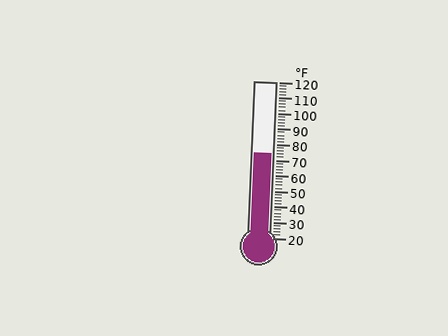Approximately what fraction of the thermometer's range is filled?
The thermometer is filled to approximately 55% of its range.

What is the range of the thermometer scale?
The thermometer scale ranges from 20°F to 120°F.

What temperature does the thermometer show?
The thermometer shows approximately 74°F.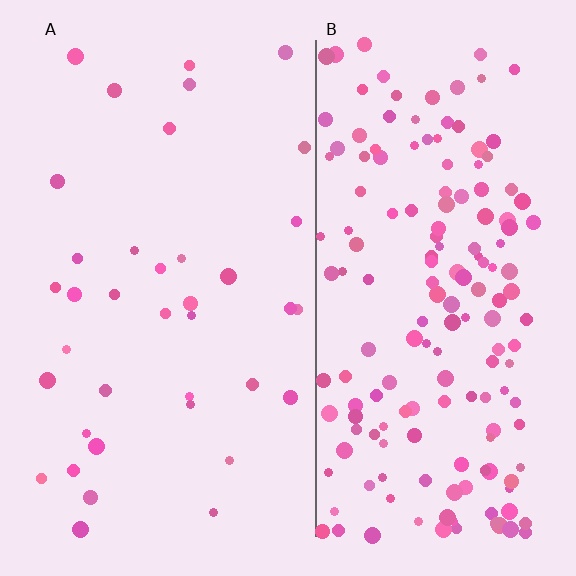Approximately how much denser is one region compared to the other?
Approximately 4.6× — region B over region A.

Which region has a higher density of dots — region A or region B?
B (the right).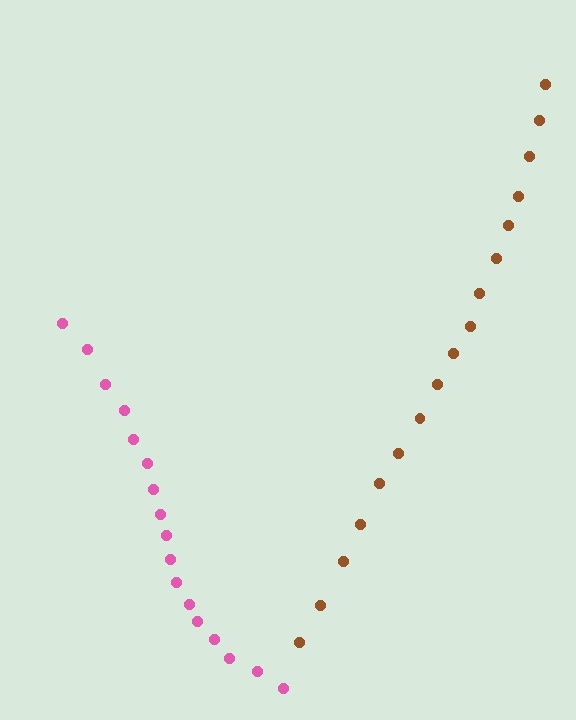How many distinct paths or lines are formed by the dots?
There are 2 distinct paths.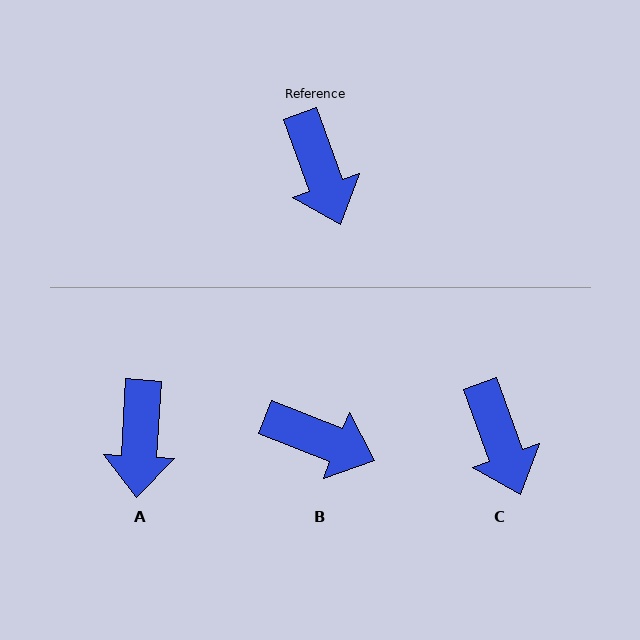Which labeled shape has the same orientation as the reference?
C.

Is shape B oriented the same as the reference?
No, it is off by about 48 degrees.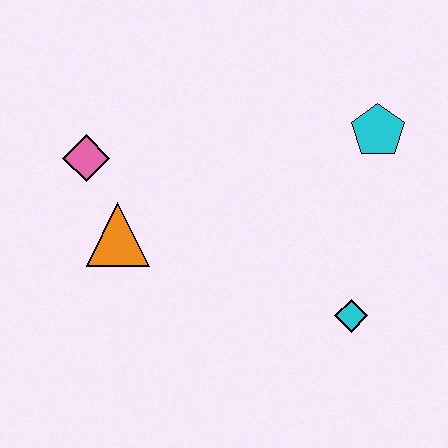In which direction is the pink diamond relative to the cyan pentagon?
The pink diamond is to the left of the cyan pentagon.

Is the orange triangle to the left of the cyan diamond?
Yes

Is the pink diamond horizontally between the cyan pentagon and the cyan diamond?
No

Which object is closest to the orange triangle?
The pink diamond is closest to the orange triangle.